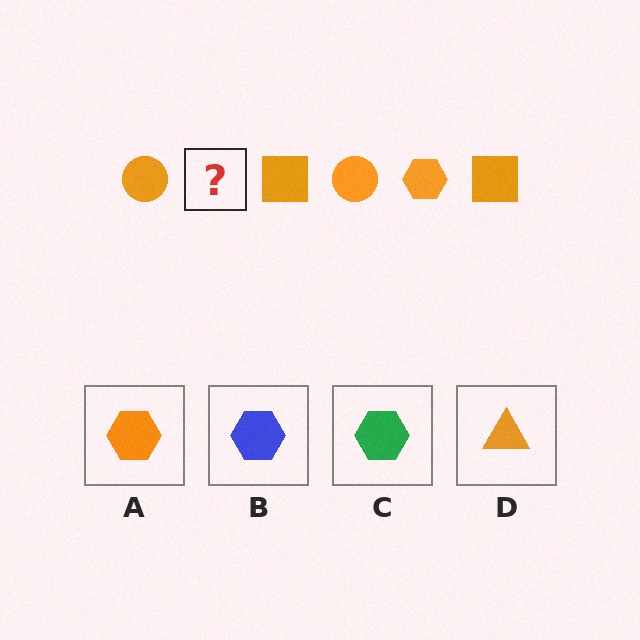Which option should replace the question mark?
Option A.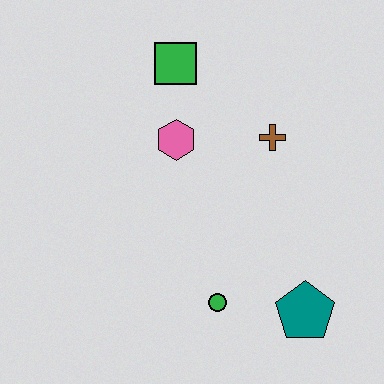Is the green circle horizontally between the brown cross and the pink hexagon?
Yes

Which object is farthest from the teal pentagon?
The green square is farthest from the teal pentagon.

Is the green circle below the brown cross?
Yes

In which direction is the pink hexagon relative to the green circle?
The pink hexagon is above the green circle.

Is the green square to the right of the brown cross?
No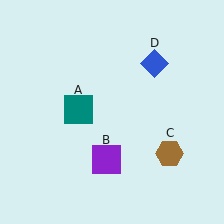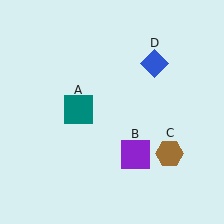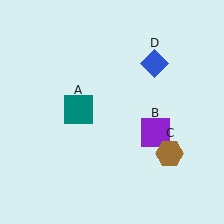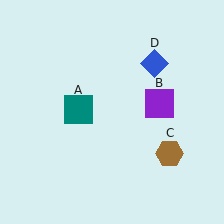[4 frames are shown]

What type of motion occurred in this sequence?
The purple square (object B) rotated counterclockwise around the center of the scene.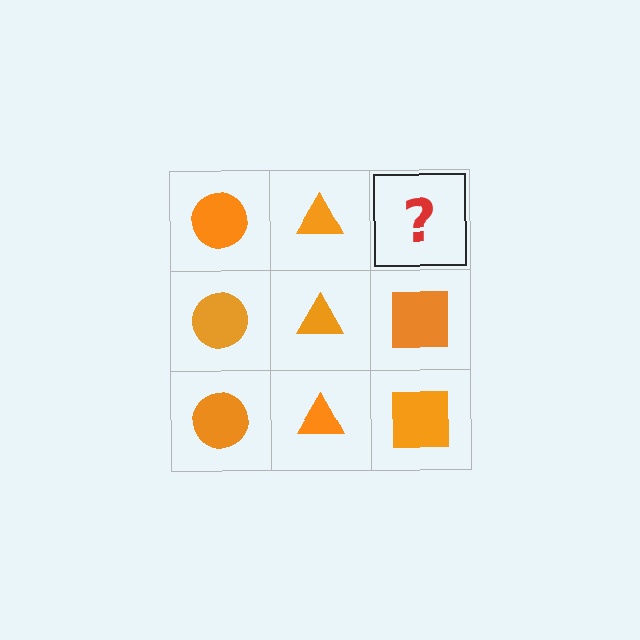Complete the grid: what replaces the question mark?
The question mark should be replaced with an orange square.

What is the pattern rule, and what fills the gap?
The rule is that each column has a consistent shape. The gap should be filled with an orange square.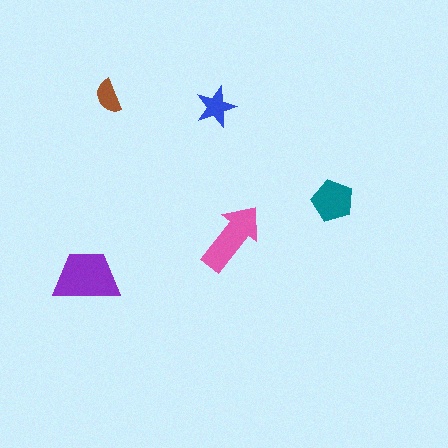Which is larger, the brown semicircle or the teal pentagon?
The teal pentagon.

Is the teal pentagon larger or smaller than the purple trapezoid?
Smaller.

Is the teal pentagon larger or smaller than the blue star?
Larger.